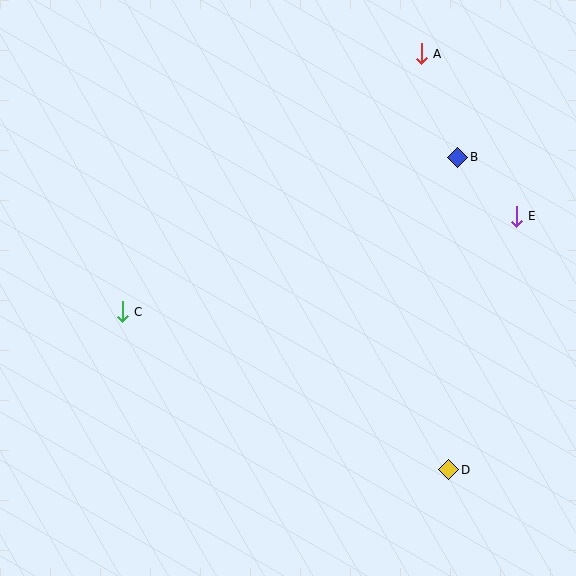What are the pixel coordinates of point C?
Point C is at (122, 312).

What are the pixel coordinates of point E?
Point E is at (516, 216).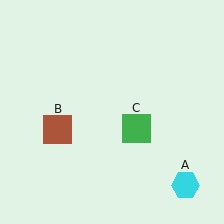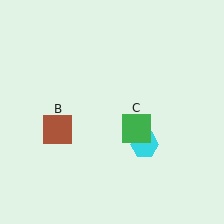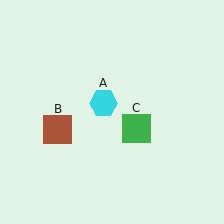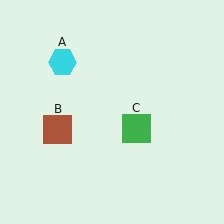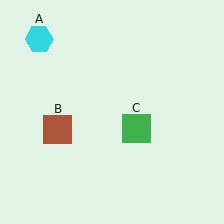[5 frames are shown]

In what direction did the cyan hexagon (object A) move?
The cyan hexagon (object A) moved up and to the left.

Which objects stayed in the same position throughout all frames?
Brown square (object B) and green square (object C) remained stationary.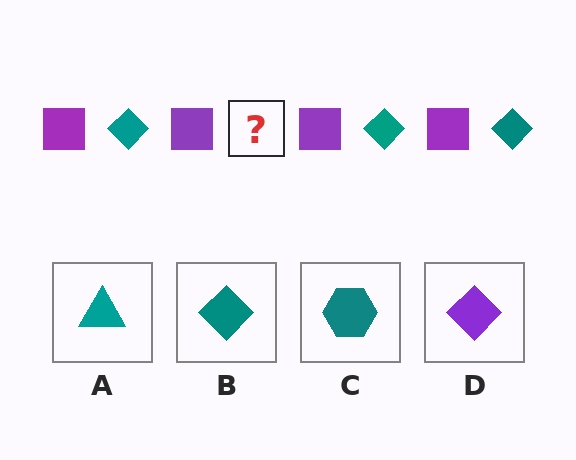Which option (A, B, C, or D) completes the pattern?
B.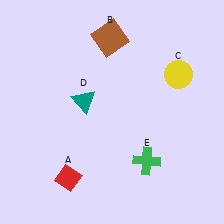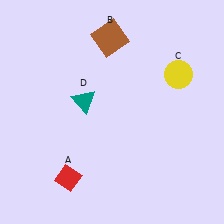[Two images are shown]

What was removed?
The green cross (E) was removed in Image 2.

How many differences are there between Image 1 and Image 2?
There is 1 difference between the two images.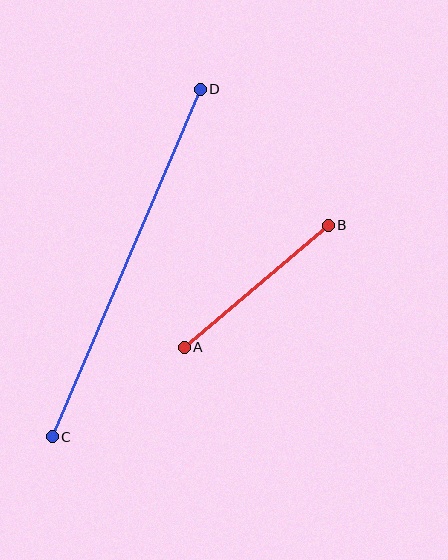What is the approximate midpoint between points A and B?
The midpoint is at approximately (256, 286) pixels.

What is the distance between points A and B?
The distance is approximately 189 pixels.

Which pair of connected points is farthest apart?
Points C and D are farthest apart.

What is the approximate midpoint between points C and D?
The midpoint is at approximately (126, 263) pixels.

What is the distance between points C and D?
The distance is approximately 378 pixels.